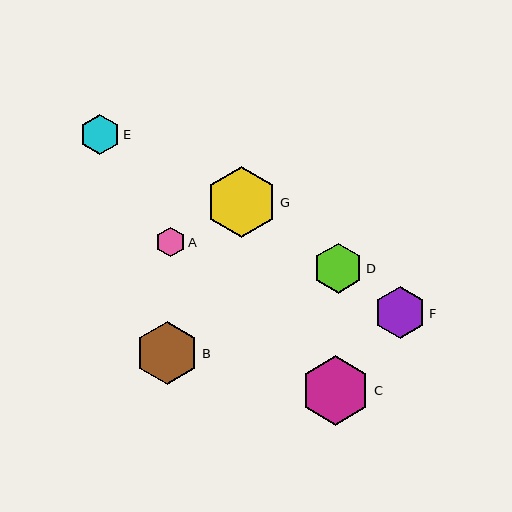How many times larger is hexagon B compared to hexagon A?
Hexagon B is approximately 2.1 times the size of hexagon A.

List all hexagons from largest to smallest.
From largest to smallest: G, C, B, F, D, E, A.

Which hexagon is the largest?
Hexagon G is the largest with a size of approximately 71 pixels.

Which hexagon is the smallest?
Hexagon A is the smallest with a size of approximately 30 pixels.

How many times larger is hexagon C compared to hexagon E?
Hexagon C is approximately 1.7 times the size of hexagon E.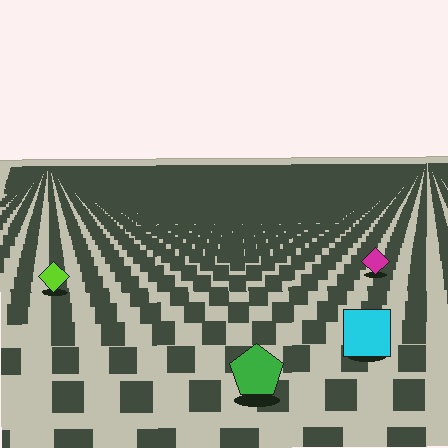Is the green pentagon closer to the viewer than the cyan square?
Yes. The green pentagon is closer — you can tell from the texture gradient: the ground texture is coarser near it.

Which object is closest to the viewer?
The green pentagon is closest. The texture marks near it are larger and more spread out.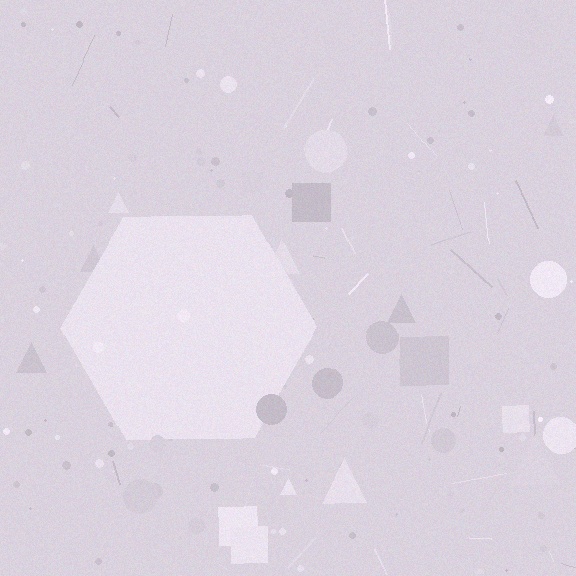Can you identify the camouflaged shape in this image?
The camouflaged shape is a hexagon.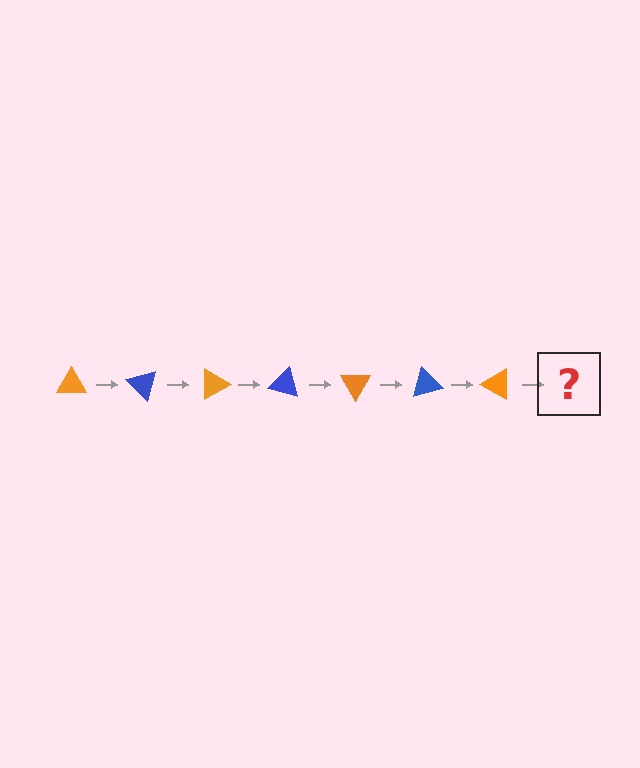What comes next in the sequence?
The next element should be a blue triangle, rotated 315 degrees from the start.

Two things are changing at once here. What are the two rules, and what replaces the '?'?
The two rules are that it rotates 45 degrees each step and the color cycles through orange and blue. The '?' should be a blue triangle, rotated 315 degrees from the start.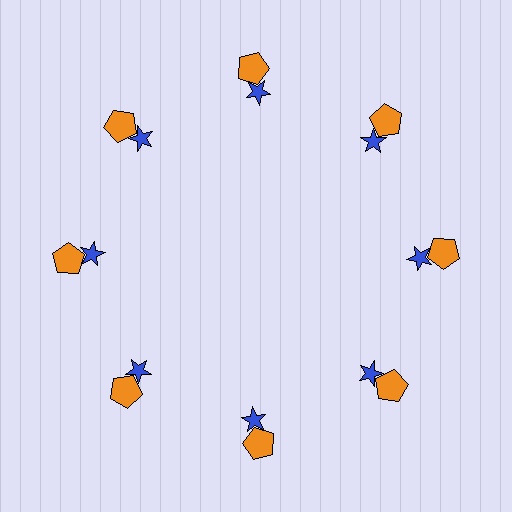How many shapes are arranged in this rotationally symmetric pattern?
There are 16 shapes, arranged in 8 groups of 2.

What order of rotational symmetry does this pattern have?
This pattern has 8-fold rotational symmetry.